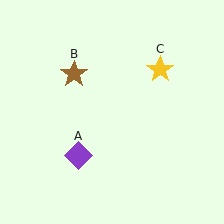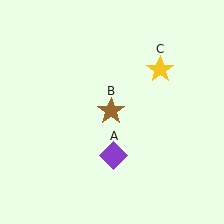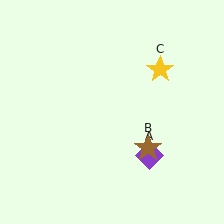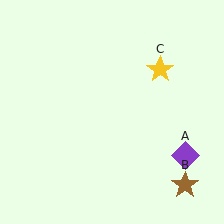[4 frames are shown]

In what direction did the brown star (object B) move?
The brown star (object B) moved down and to the right.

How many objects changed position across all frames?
2 objects changed position: purple diamond (object A), brown star (object B).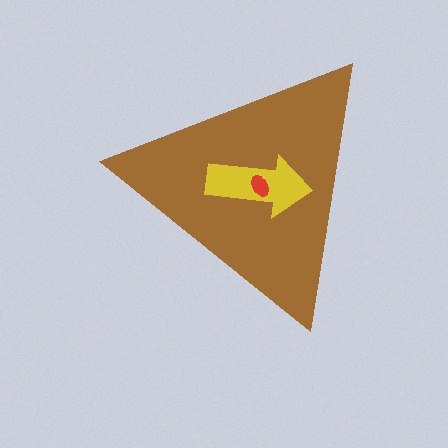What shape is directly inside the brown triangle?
The yellow arrow.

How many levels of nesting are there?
3.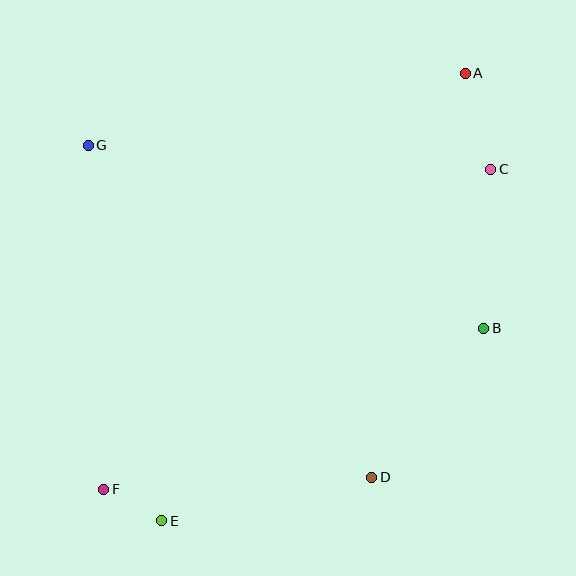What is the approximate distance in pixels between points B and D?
The distance between B and D is approximately 187 pixels.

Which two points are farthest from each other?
Points A and F are farthest from each other.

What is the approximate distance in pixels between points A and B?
The distance between A and B is approximately 255 pixels.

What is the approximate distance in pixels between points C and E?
The distance between C and E is approximately 481 pixels.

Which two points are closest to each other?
Points E and F are closest to each other.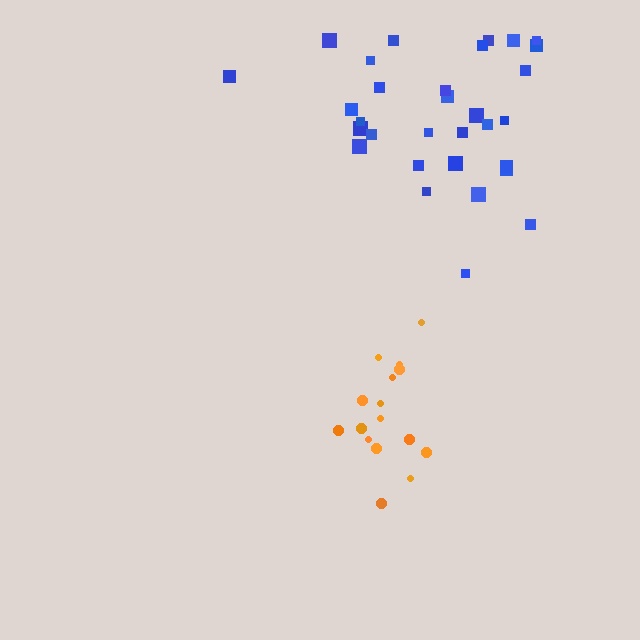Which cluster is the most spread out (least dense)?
Blue.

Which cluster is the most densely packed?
Orange.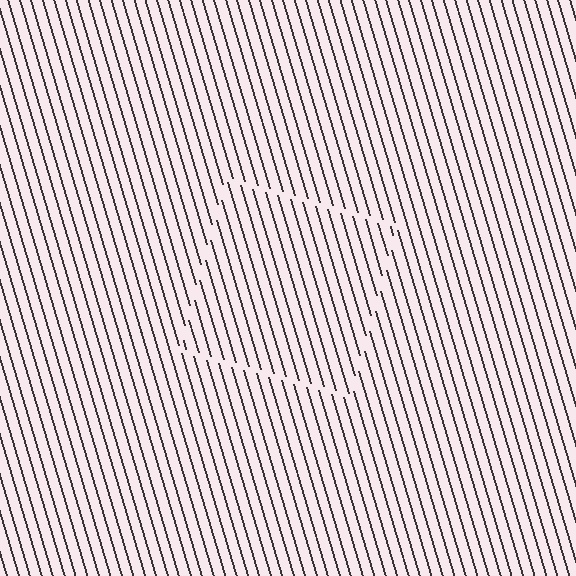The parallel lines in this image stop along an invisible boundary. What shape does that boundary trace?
An illusory square. The interior of the shape contains the same grating, shifted by half a period — the contour is defined by the phase discontinuity where line-ends from the inner and outer gratings abut.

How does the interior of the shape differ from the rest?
The interior of the shape contains the same grating, shifted by half a period — the contour is defined by the phase discontinuity where line-ends from the inner and outer gratings abut.